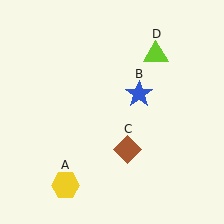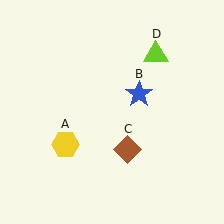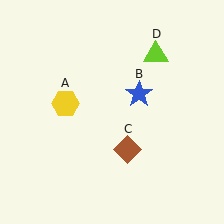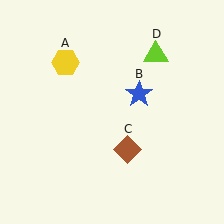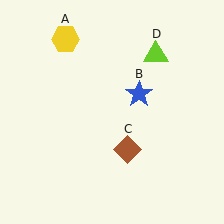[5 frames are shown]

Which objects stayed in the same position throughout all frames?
Blue star (object B) and brown diamond (object C) and lime triangle (object D) remained stationary.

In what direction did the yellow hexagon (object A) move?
The yellow hexagon (object A) moved up.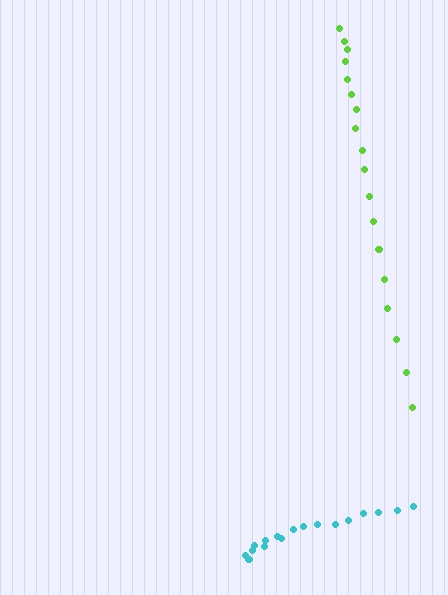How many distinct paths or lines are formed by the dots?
There are 2 distinct paths.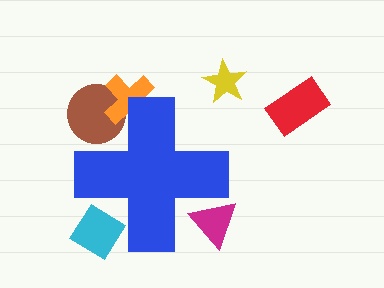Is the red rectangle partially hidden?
No, the red rectangle is fully visible.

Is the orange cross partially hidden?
Yes, the orange cross is partially hidden behind the blue cross.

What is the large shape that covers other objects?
A blue cross.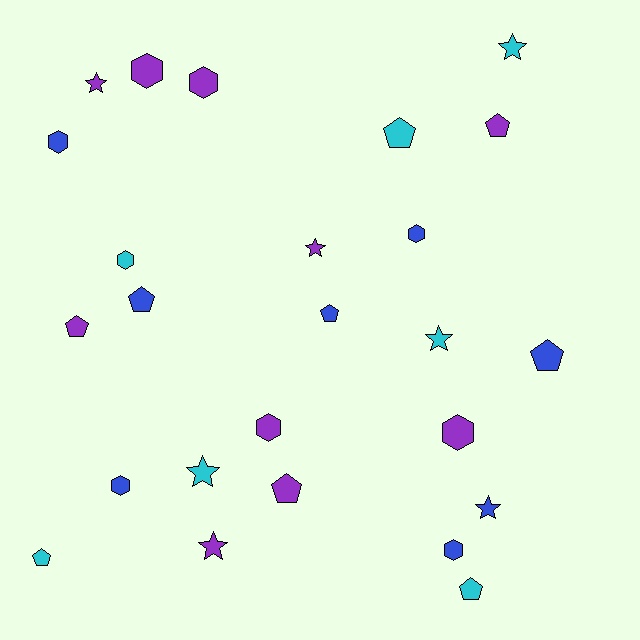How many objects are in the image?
There are 25 objects.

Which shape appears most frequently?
Pentagon, with 9 objects.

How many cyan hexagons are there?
There is 1 cyan hexagon.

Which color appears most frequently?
Purple, with 10 objects.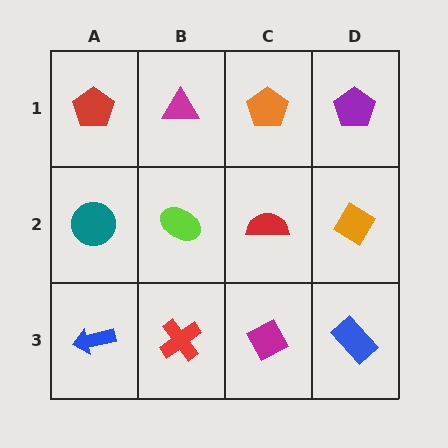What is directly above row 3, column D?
An orange diamond.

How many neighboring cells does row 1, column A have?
2.